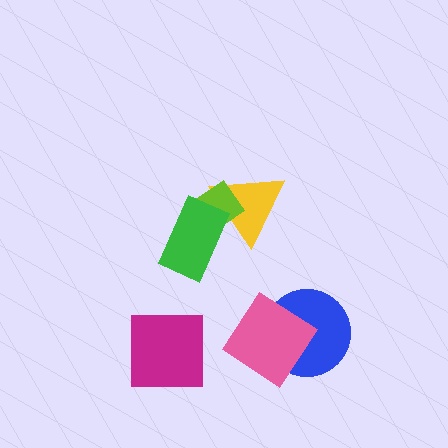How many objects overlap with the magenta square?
0 objects overlap with the magenta square.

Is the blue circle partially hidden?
Yes, it is partially covered by another shape.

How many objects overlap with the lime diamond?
2 objects overlap with the lime diamond.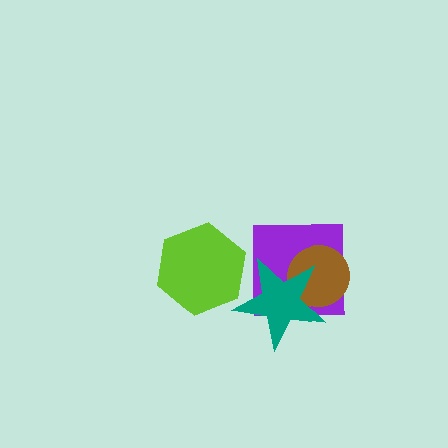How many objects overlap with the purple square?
2 objects overlap with the purple square.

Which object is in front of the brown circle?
The teal star is in front of the brown circle.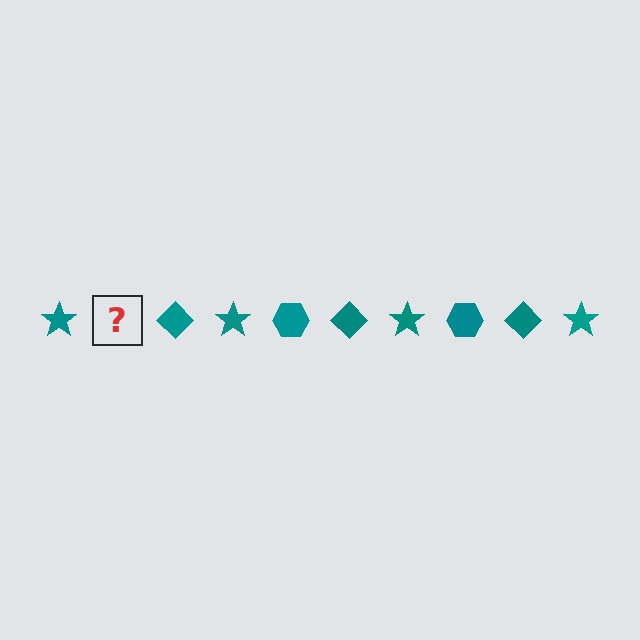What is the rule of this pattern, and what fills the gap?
The rule is that the pattern cycles through star, hexagon, diamond shapes in teal. The gap should be filled with a teal hexagon.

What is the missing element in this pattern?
The missing element is a teal hexagon.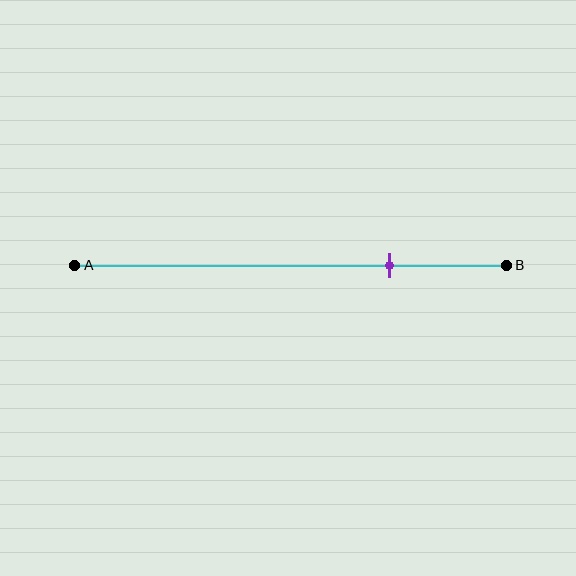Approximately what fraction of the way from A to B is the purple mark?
The purple mark is approximately 75% of the way from A to B.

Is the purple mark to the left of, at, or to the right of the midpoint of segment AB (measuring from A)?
The purple mark is to the right of the midpoint of segment AB.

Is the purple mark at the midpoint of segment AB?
No, the mark is at about 75% from A, not at the 50% midpoint.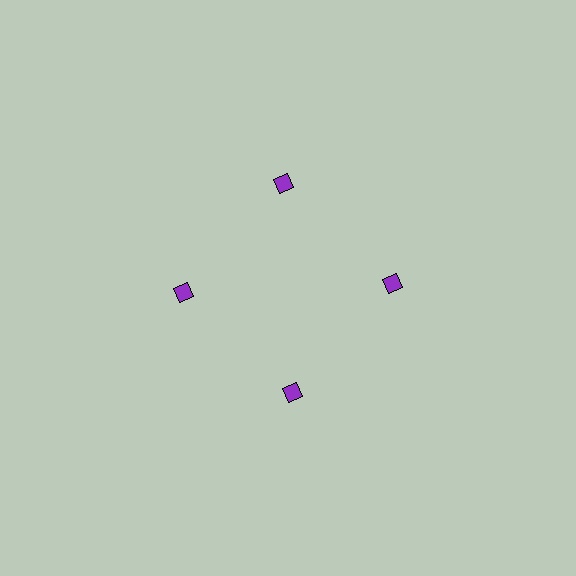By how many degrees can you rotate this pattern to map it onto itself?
The pattern maps onto itself every 90 degrees of rotation.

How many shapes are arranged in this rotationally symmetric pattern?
There are 4 shapes, arranged in 4 groups of 1.